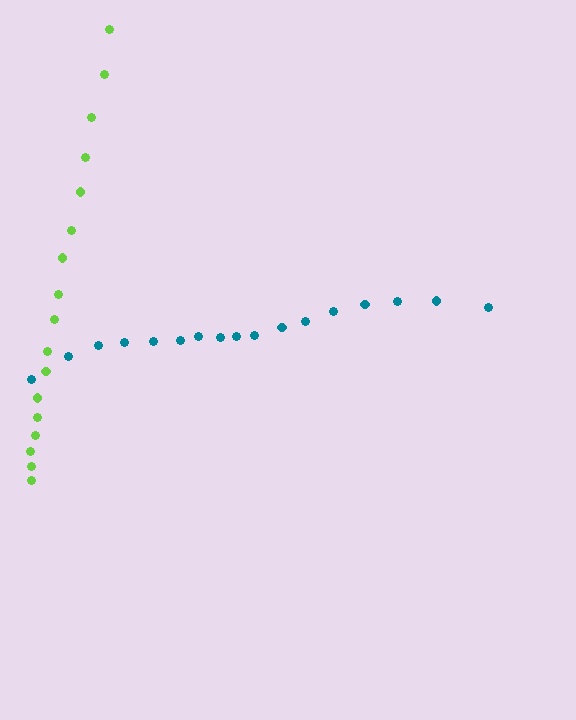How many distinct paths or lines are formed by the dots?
There are 2 distinct paths.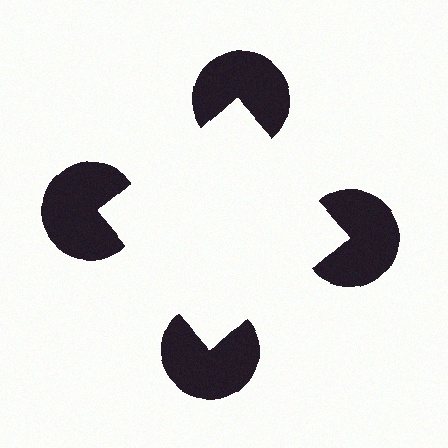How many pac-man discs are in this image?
There are 4 — one at each vertex of the illusory square.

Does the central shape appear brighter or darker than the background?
It typically appears slightly brighter than the background, even though no actual brightness change is drawn.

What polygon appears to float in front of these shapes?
An illusory square — its edges are inferred from the aligned wedge cuts in the pac-man discs, not physically drawn.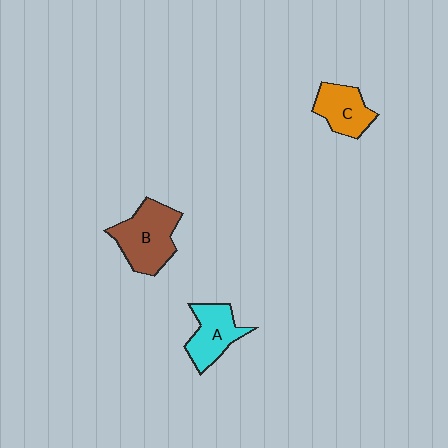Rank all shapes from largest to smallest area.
From largest to smallest: B (brown), A (cyan), C (orange).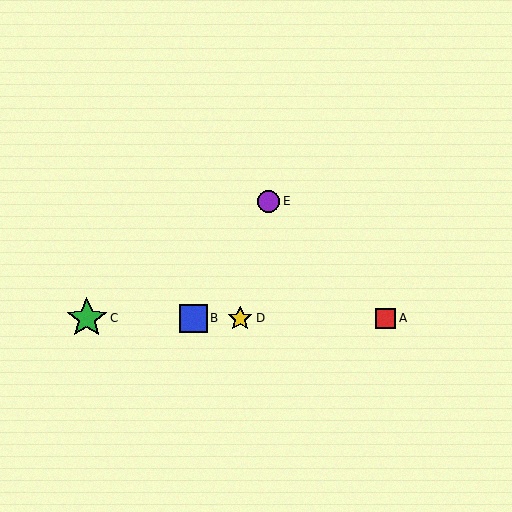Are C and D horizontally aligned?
Yes, both are at y≈318.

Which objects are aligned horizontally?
Objects A, B, C, D are aligned horizontally.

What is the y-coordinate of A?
Object A is at y≈318.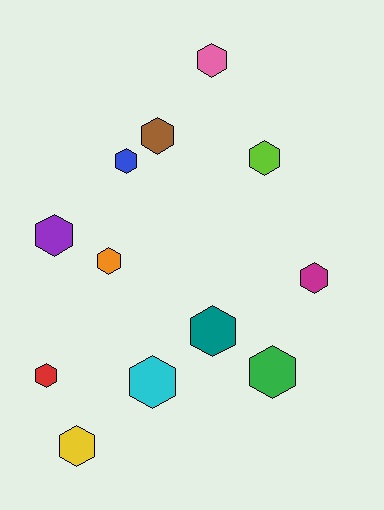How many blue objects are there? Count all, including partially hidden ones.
There is 1 blue object.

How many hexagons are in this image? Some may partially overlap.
There are 12 hexagons.